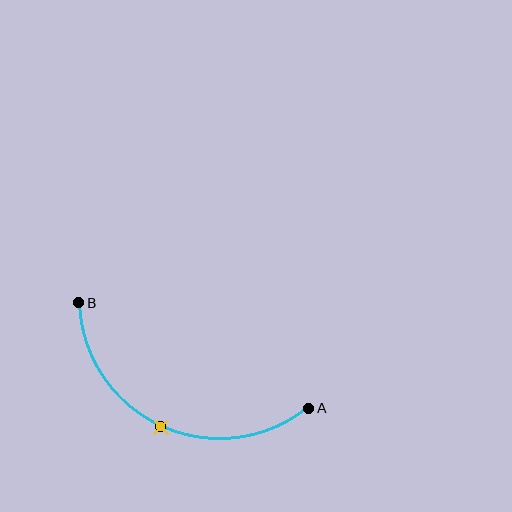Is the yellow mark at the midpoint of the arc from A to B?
Yes. The yellow mark lies on the arc at equal arc-length from both A and B — it is the arc midpoint.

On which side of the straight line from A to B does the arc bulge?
The arc bulges below the straight line connecting A and B.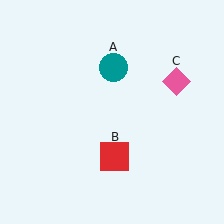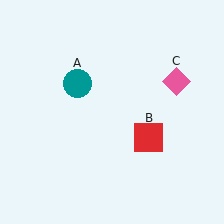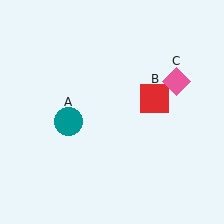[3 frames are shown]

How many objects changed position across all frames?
2 objects changed position: teal circle (object A), red square (object B).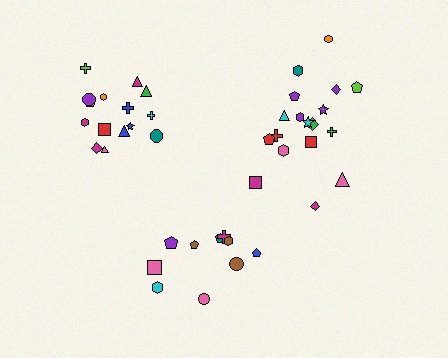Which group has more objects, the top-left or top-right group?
The top-right group.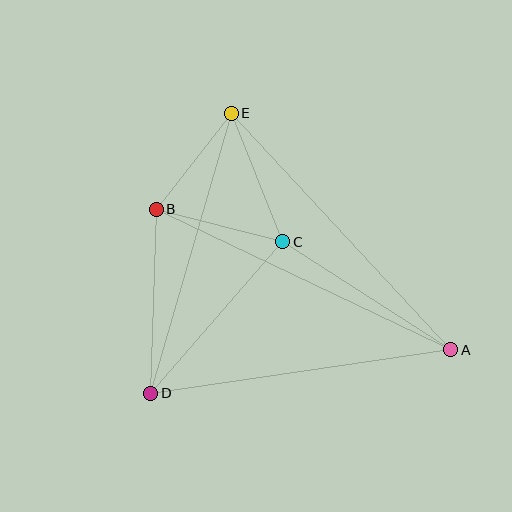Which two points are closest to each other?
Points B and E are closest to each other.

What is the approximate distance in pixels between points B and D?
The distance between B and D is approximately 184 pixels.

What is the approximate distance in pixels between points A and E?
The distance between A and E is approximately 322 pixels.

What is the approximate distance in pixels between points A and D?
The distance between A and D is approximately 303 pixels.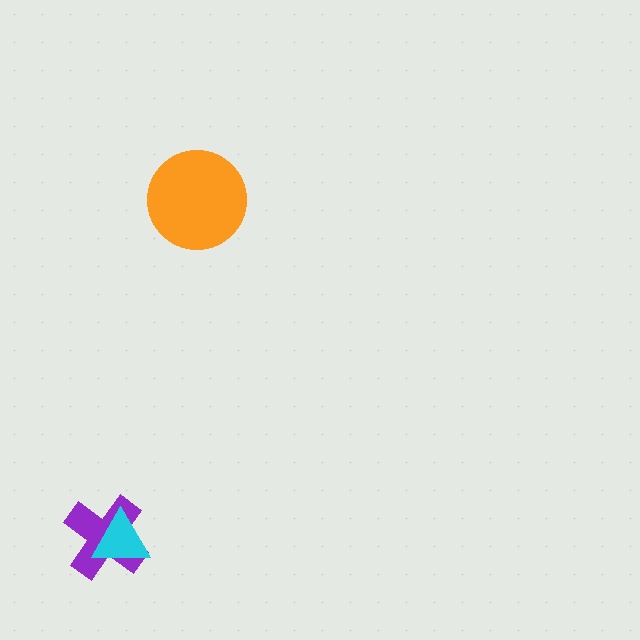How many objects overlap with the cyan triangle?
1 object overlaps with the cyan triangle.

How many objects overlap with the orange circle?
0 objects overlap with the orange circle.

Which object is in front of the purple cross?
The cyan triangle is in front of the purple cross.